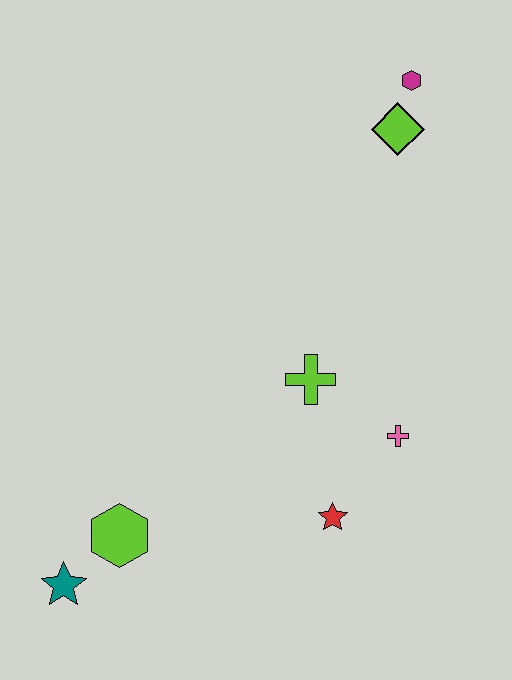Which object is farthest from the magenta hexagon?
The teal star is farthest from the magenta hexagon.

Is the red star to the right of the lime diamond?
No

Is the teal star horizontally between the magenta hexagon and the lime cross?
No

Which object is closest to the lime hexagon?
The teal star is closest to the lime hexagon.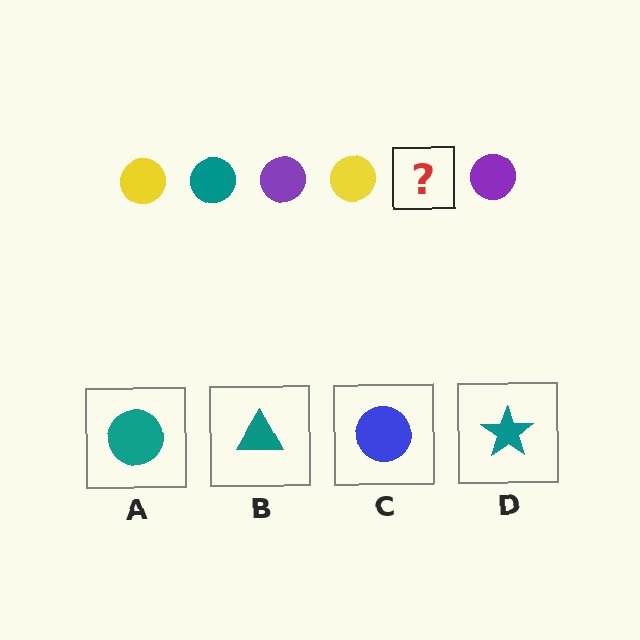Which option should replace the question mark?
Option A.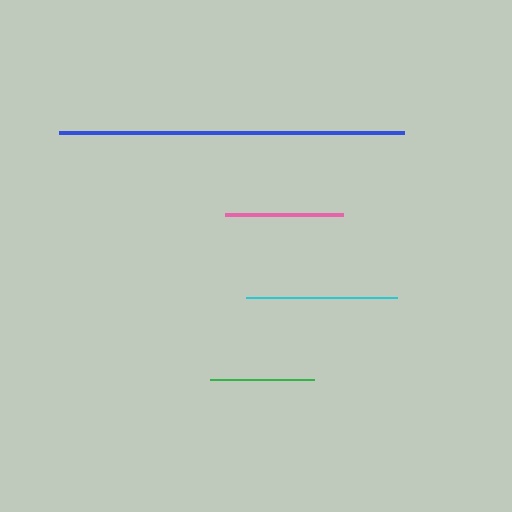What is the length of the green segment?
The green segment is approximately 104 pixels long.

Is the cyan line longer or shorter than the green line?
The cyan line is longer than the green line.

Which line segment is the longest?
The blue line is the longest at approximately 345 pixels.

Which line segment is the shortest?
The green line is the shortest at approximately 104 pixels.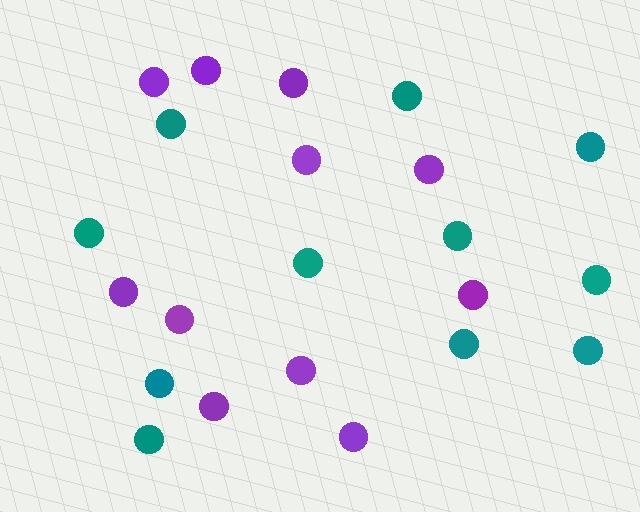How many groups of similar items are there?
There are 2 groups: one group of teal circles (11) and one group of purple circles (11).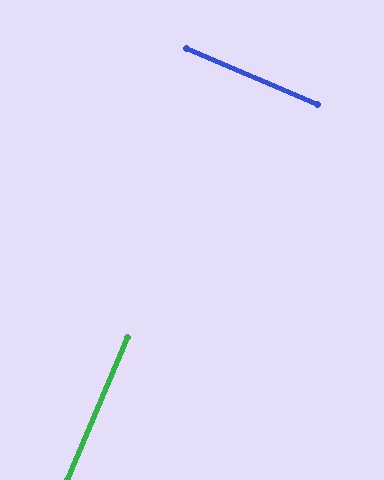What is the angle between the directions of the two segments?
Approximately 90 degrees.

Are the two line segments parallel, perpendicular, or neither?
Perpendicular — they meet at approximately 90°.